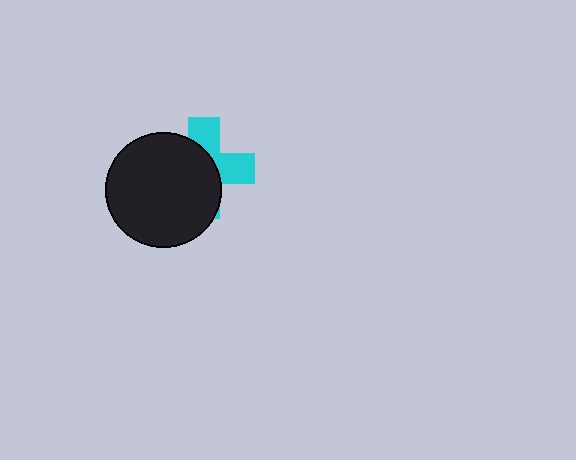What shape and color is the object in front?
The object in front is a black circle.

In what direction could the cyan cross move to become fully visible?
The cyan cross could move right. That would shift it out from behind the black circle entirely.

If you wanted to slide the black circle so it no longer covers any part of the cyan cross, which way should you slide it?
Slide it left — that is the most direct way to separate the two shapes.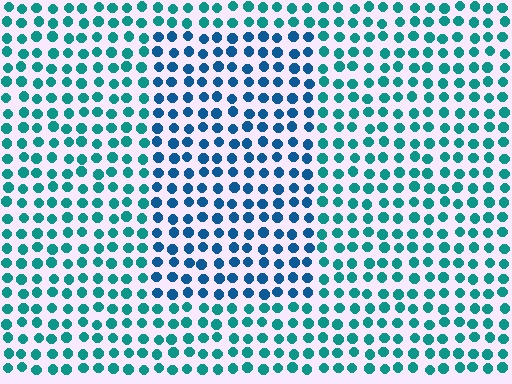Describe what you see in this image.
The image is filled with small teal elements in a uniform arrangement. A rectangle-shaped region is visible where the elements are tinted to a slightly different hue, forming a subtle color boundary.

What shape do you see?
I see a rectangle.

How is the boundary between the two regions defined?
The boundary is defined purely by a slight shift in hue (about 32 degrees). Spacing, size, and orientation are identical on both sides.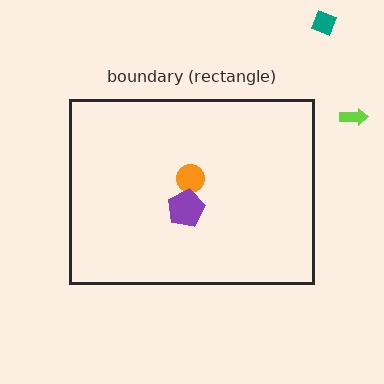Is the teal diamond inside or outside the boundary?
Outside.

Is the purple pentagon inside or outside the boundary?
Inside.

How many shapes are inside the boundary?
2 inside, 2 outside.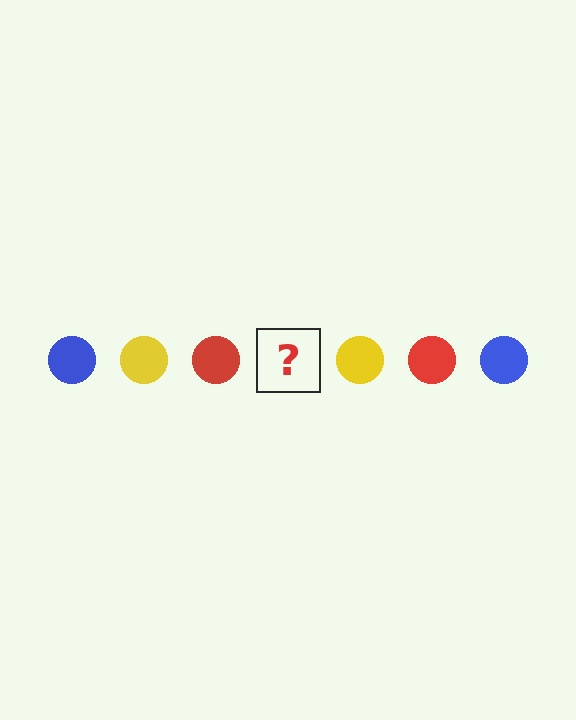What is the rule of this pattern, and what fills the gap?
The rule is that the pattern cycles through blue, yellow, red circles. The gap should be filled with a blue circle.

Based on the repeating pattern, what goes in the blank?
The blank should be a blue circle.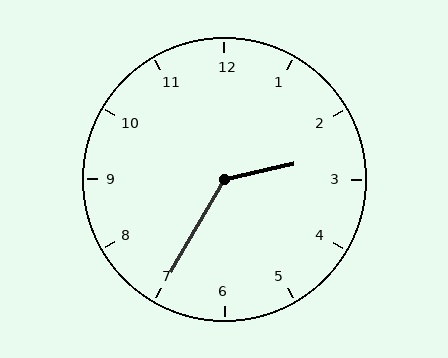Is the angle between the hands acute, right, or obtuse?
It is obtuse.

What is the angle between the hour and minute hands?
Approximately 132 degrees.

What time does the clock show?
2:35.